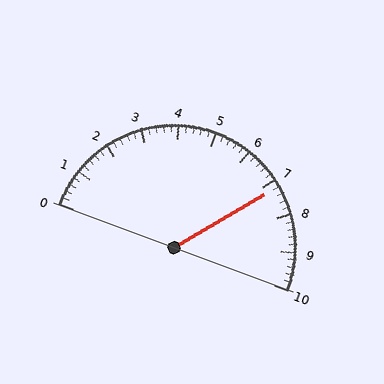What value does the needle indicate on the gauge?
The needle indicates approximately 7.2.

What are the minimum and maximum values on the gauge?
The gauge ranges from 0 to 10.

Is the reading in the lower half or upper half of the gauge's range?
The reading is in the upper half of the range (0 to 10).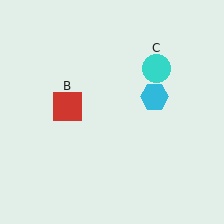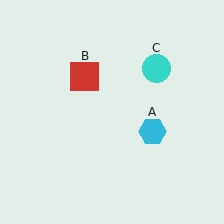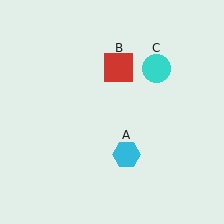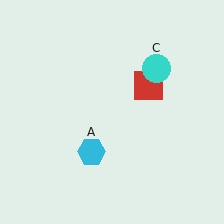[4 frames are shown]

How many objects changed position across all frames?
2 objects changed position: cyan hexagon (object A), red square (object B).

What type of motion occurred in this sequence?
The cyan hexagon (object A), red square (object B) rotated clockwise around the center of the scene.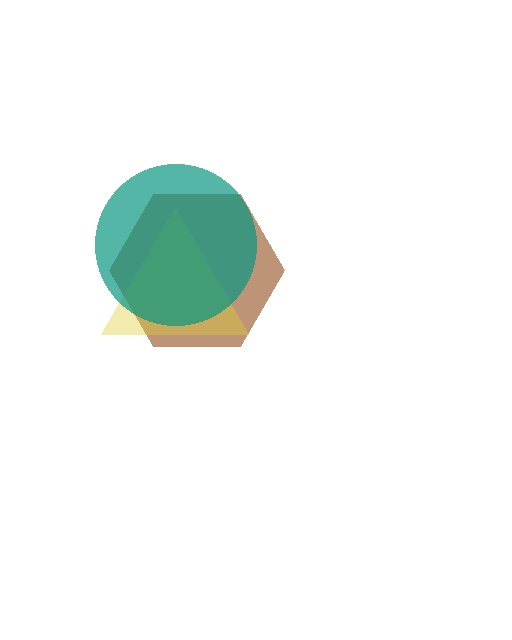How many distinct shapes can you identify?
There are 3 distinct shapes: a brown hexagon, a yellow triangle, a teal circle.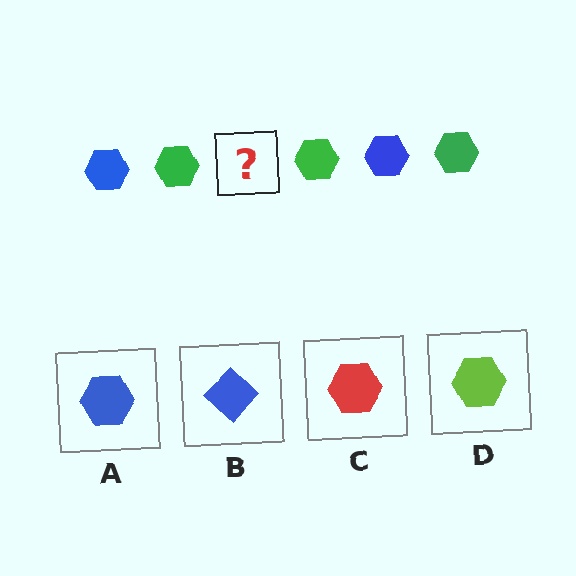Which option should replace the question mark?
Option A.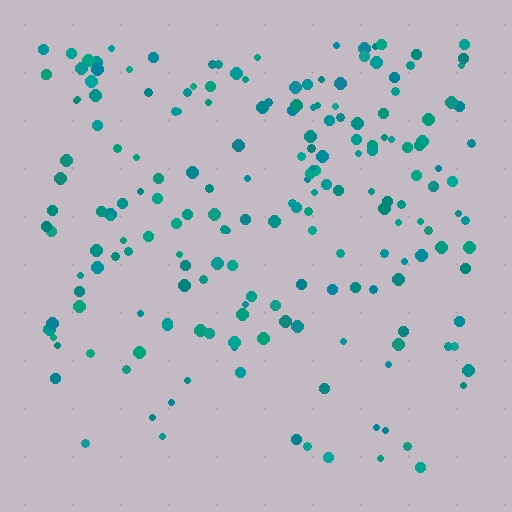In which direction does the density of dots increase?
From bottom to top, with the top side densest.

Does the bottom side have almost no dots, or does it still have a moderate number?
Still a moderate number, just noticeably fewer than the top.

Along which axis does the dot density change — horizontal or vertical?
Vertical.